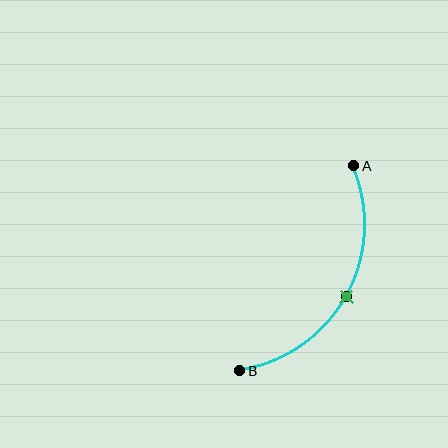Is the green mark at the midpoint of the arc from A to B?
Yes. The green mark lies on the arc at equal arc-length from both A and B — it is the arc midpoint.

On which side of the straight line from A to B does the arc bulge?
The arc bulges to the right of the straight line connecting A and B.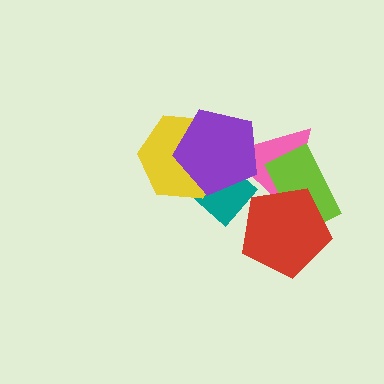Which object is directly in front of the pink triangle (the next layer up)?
The teal diamond is directly in front of the pink triangle.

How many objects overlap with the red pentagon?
3 objects overlap with the red pentagon.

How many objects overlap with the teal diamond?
4 objects overlap with the teal diamond.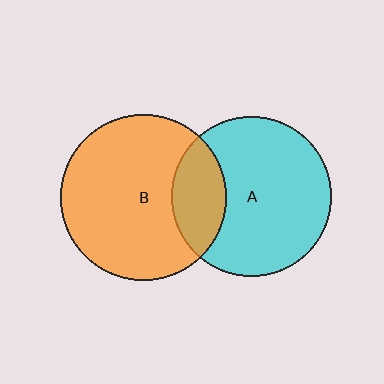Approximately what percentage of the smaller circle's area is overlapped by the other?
Approximately 25%.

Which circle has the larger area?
Circle B (orange).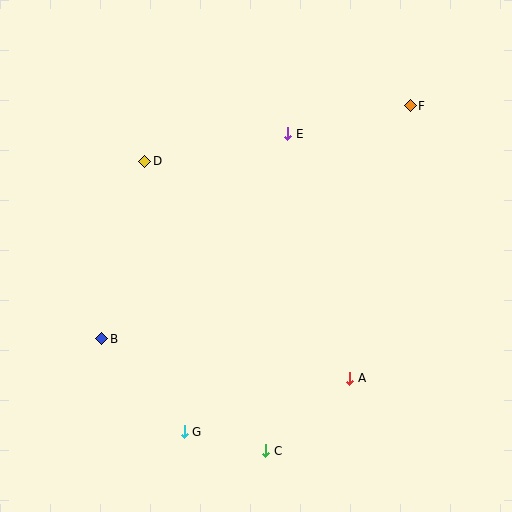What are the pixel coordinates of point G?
Point G is at (184, 432).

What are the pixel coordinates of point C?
Point C is at (266, 451).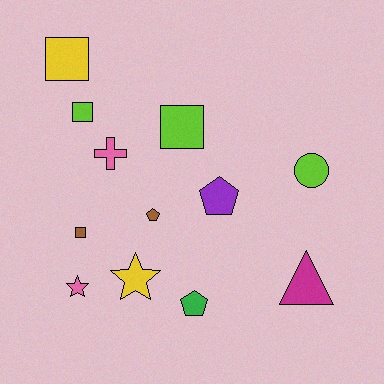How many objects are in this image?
There are 12 objects.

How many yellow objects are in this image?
There are 2 yellow objects.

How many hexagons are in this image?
There are no hexagons.